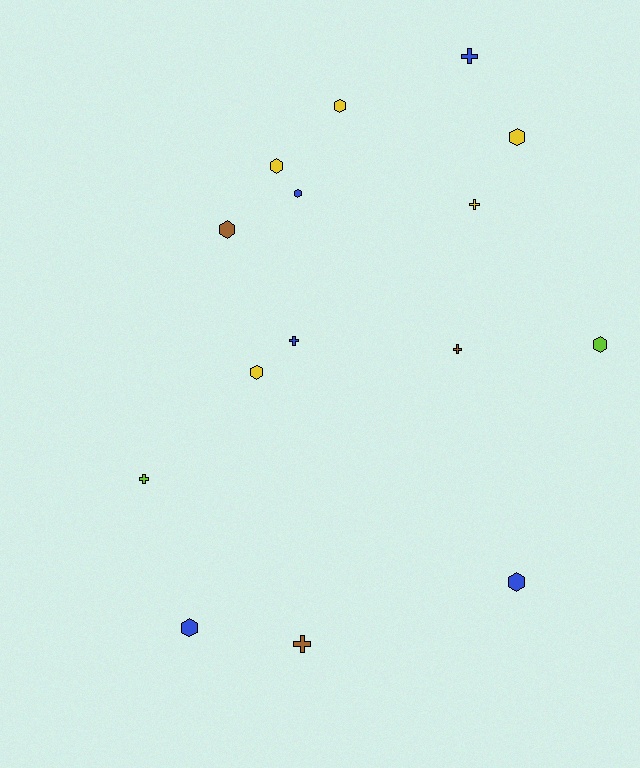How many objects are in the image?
There are 15 objects.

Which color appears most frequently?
Blue, with 5 objects.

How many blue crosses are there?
There are 2 blue crosses.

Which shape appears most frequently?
Hexagon, with 9 objects.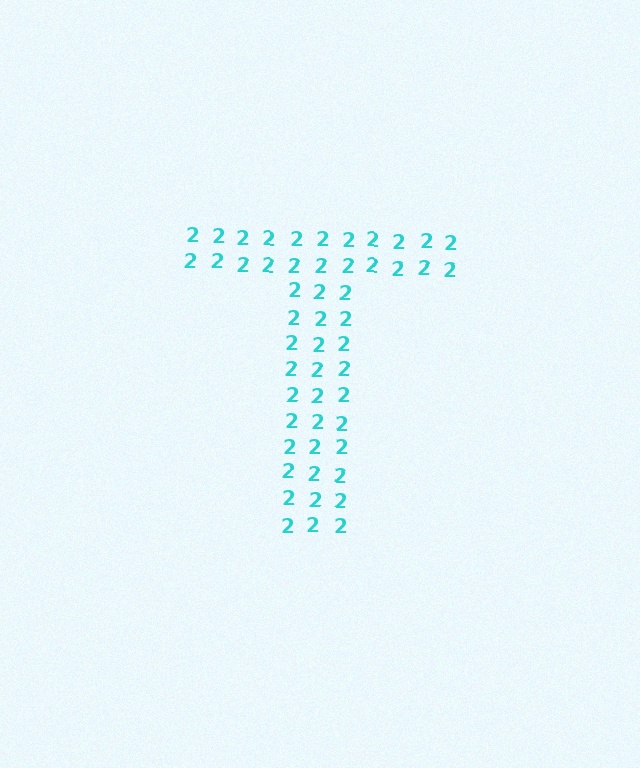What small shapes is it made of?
It is made of small digit 2's.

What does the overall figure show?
The overall figure shows the letter T.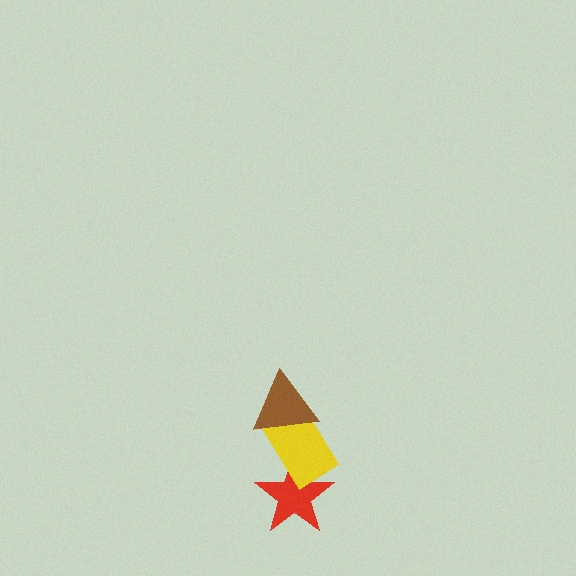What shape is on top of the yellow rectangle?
The brown triangle is on top of the yellow rectangle.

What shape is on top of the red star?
The yellow rectangle is on top of the red star.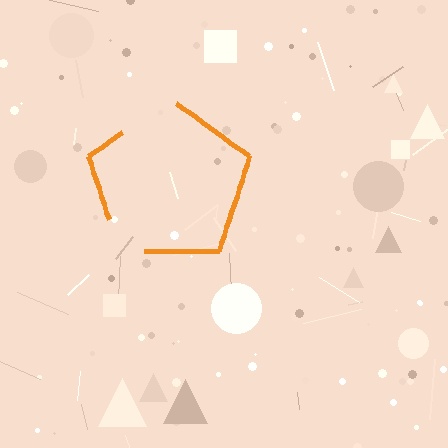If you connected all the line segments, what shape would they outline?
They would outline a pentagon.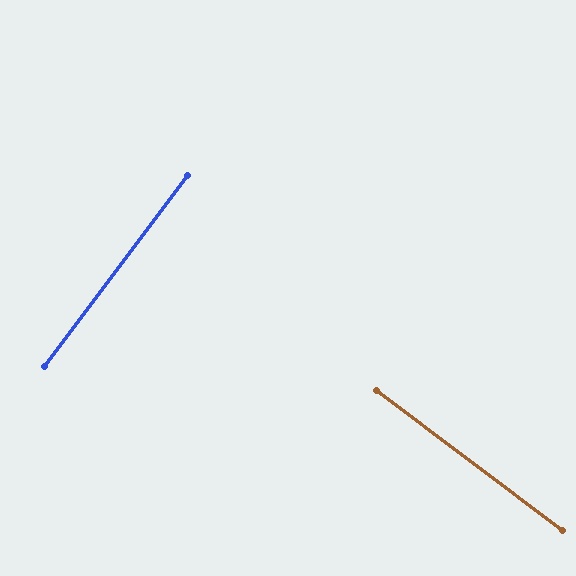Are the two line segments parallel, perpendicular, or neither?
Perpendicular — they meet at approximately 90°.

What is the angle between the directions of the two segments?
Approximately 90 degrees.